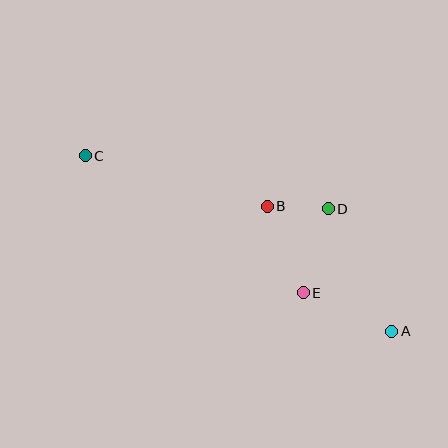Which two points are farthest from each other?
Points A and C are farthest from each other.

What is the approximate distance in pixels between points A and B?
The distance between A and B is approximately 177 pixels.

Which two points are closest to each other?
Points B and D are closest to each other.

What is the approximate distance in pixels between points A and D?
The distance between A and D is approximately 138 pixels.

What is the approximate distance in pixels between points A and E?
The distance between A and E is approximately 96 pixels.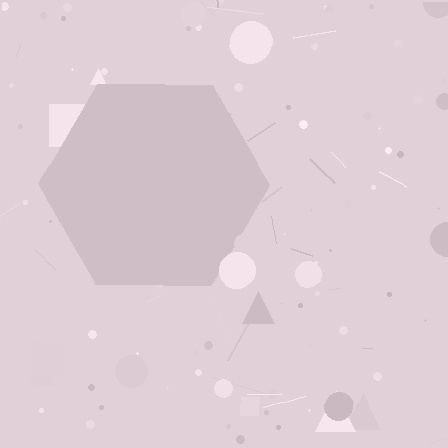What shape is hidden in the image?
A hexagon is hidden in the image.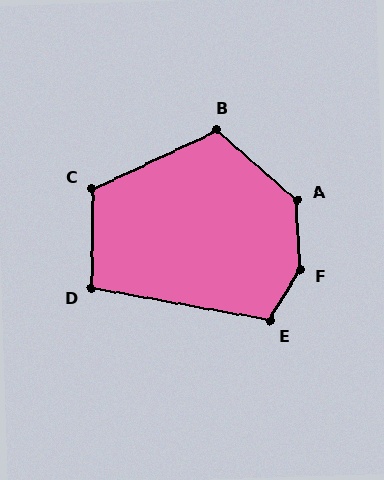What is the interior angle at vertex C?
Approximately 116 degrees (obtuse).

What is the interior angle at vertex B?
Approximately 114 degrees (obtuse).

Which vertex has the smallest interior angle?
D, at approximately 99 degrees.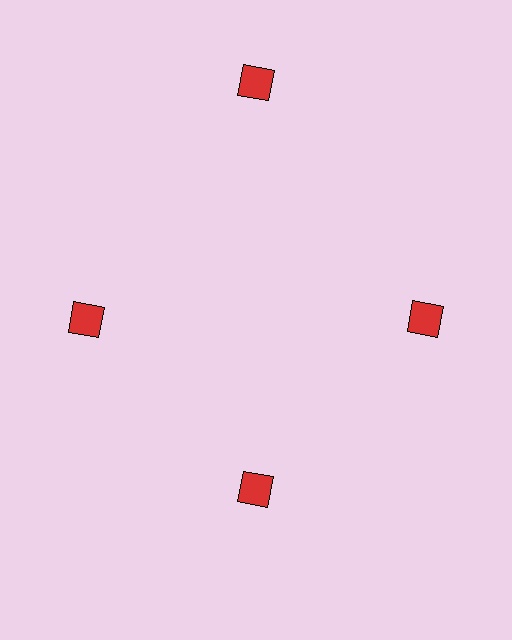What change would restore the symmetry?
The symmetry would be restored by moving it inward, back onto the ring so that all 4 diamonds sit at equal angles and equal distance from the center.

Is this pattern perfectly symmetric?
No. The 4 red diamonds are arranged in a ring, but one element near the 12 o'clock position is pushed outward from the center, breaking the 4-fold rotational symmetry.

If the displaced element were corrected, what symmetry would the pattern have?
It would have 4-fold rotational symmetry — the pattern would map onto itself every 90 degrees.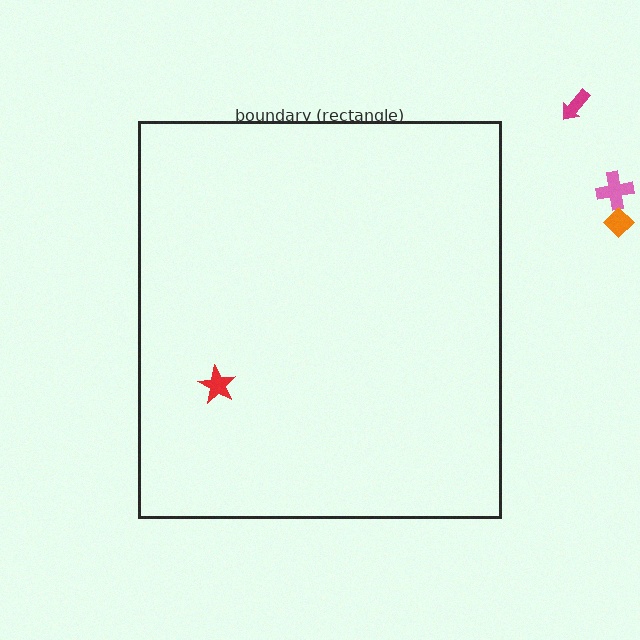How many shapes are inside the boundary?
1 inside, 3 outside.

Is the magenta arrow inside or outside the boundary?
Outside.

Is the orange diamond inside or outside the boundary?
Outside.